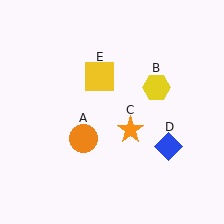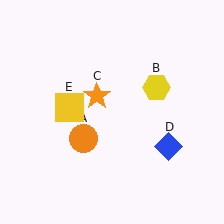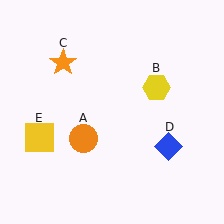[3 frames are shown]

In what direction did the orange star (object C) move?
The orange star (object C) moved up and to the left.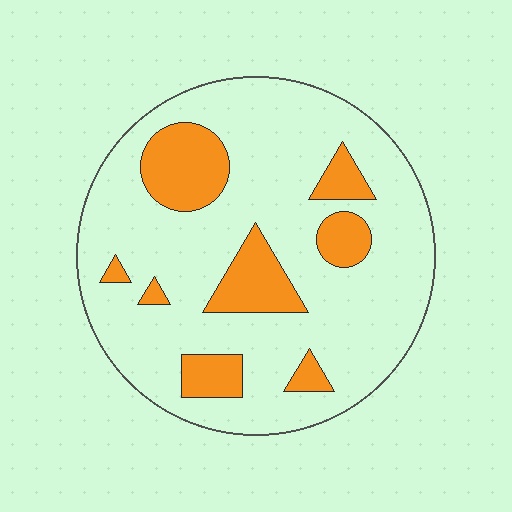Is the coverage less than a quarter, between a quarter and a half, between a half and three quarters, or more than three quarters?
Less than a quarter.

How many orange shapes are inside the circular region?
8.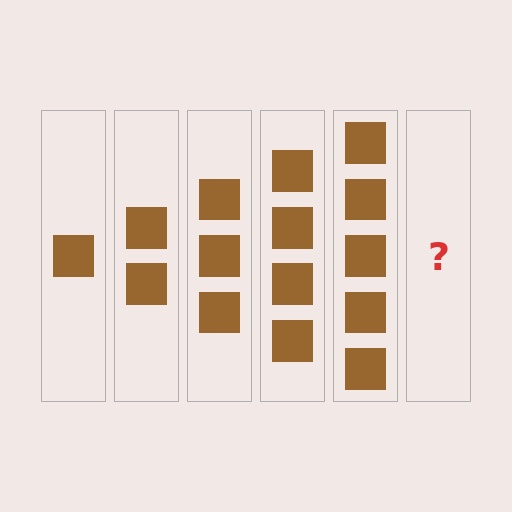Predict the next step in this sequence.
The next step is 6 squares.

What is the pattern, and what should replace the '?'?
The pattern is that each step adds one more square. The '?' should be 6 squares.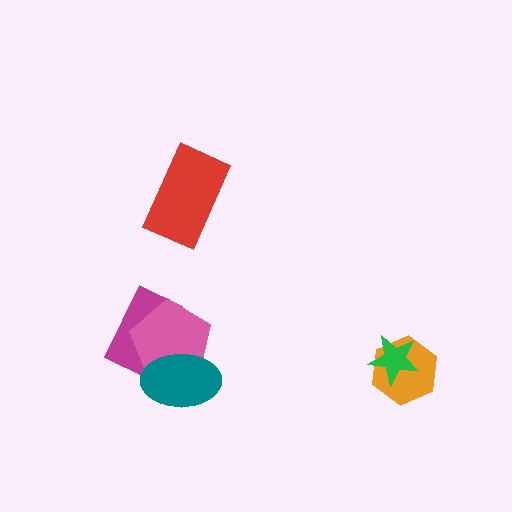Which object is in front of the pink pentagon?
The teal ellipse is in front of the pink pentagon.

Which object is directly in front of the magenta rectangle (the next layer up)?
The pink pentagon is directly in front of the magenta rectangle.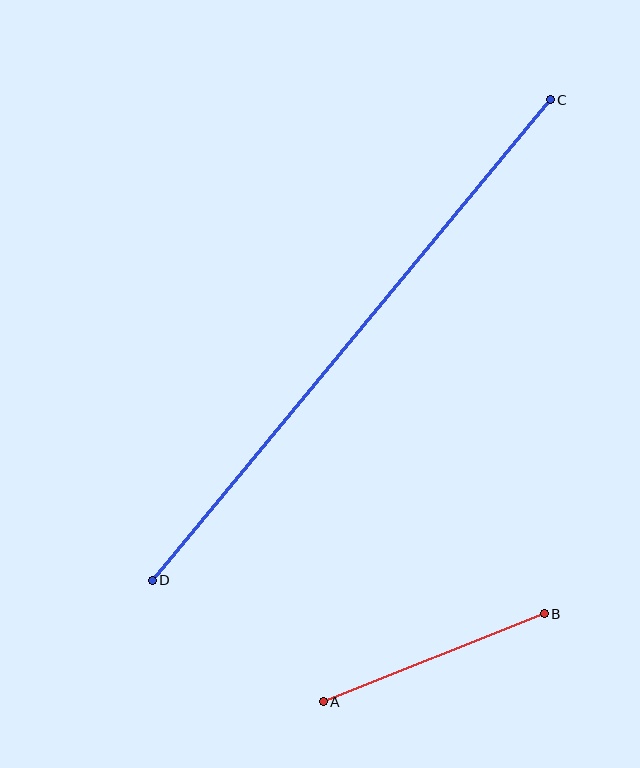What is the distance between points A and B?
The distance is approximately 238 pixels.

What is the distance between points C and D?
The distance is approximately 624 pixels.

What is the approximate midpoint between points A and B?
The midpoint is at approximately (434, 658) pixels.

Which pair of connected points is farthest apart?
Points C and D are farthest apart.